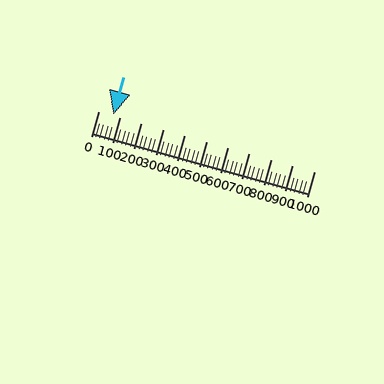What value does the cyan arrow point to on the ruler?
The cyan arrow points to approximately 70.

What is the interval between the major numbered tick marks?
The major tick marks are spaced 100 units apart.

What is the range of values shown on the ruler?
The ruler shows values from 0 to 1000.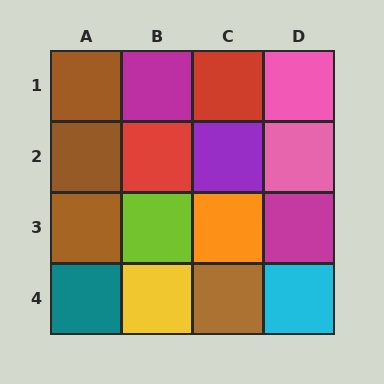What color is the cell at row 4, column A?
Teal.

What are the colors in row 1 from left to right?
Brown, magenta, red, pink.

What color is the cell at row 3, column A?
Brown.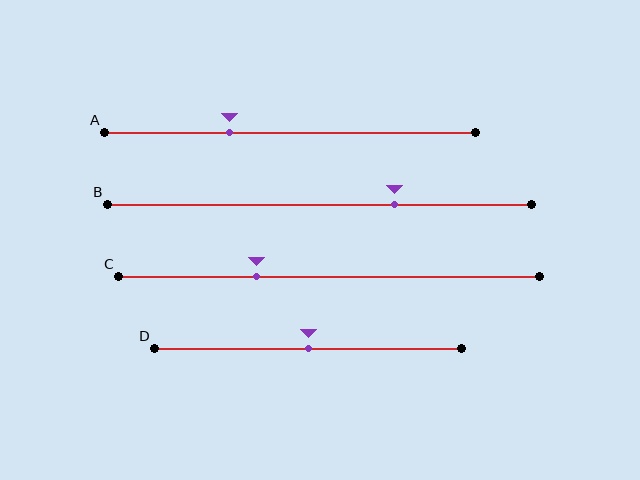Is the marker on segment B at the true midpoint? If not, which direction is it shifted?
No, the marker on segment B is shifted to the right by about 18% of the segment length.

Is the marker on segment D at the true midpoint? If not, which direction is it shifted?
Yes, the marker on segment D is at the true midpoint.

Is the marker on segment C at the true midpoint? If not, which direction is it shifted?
No, the marker on segment C is shifted to the left by about 17% of the segment length.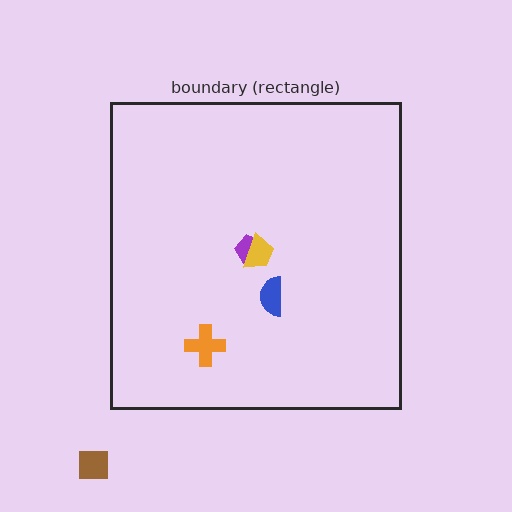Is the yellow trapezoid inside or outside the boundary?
Inside.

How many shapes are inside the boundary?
4 inside, 1 outside.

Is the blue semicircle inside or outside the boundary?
Inside.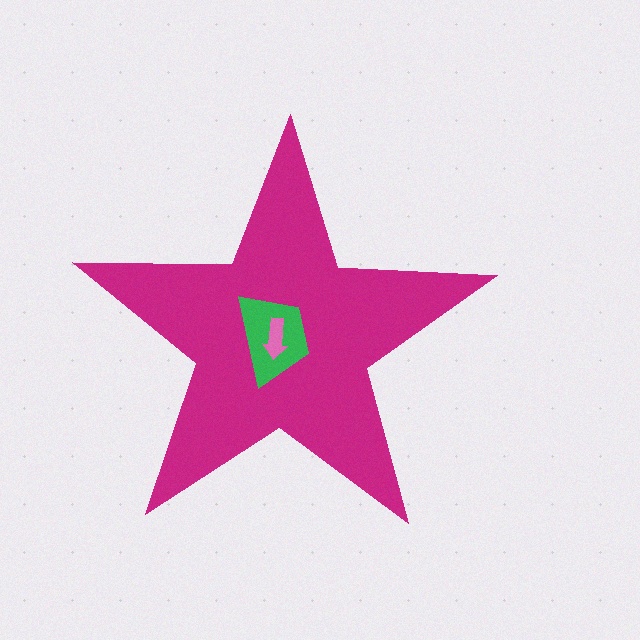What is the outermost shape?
The magenta star.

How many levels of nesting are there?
3.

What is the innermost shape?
The pink arrow.